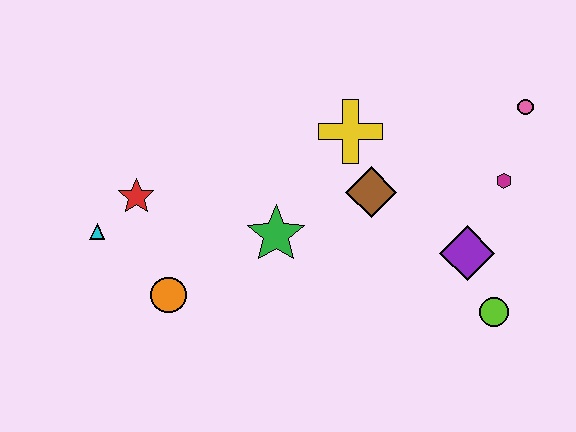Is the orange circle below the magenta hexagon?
Yes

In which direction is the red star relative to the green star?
The red star is to the left of the green star.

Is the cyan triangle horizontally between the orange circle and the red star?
No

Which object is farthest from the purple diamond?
The cyan triangle is farthest from the purple diamond.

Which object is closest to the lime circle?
The purple diamond is closest to the lime circle.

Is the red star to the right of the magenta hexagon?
No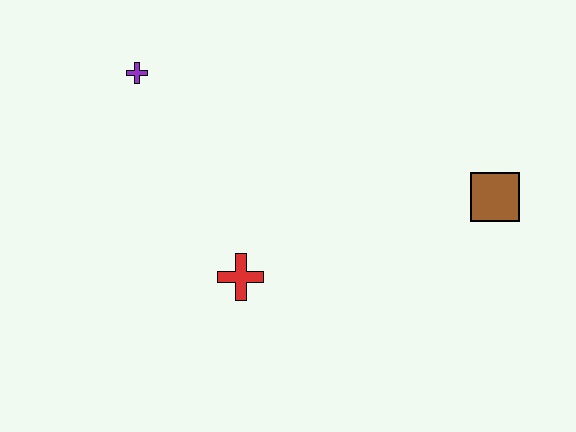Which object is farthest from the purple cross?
The brown square is farthest from the purple cross.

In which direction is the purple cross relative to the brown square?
The purple cross is to the left of the brown square.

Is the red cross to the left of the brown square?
Yes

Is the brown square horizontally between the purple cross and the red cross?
No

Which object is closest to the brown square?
The red cross is closest to the brown square.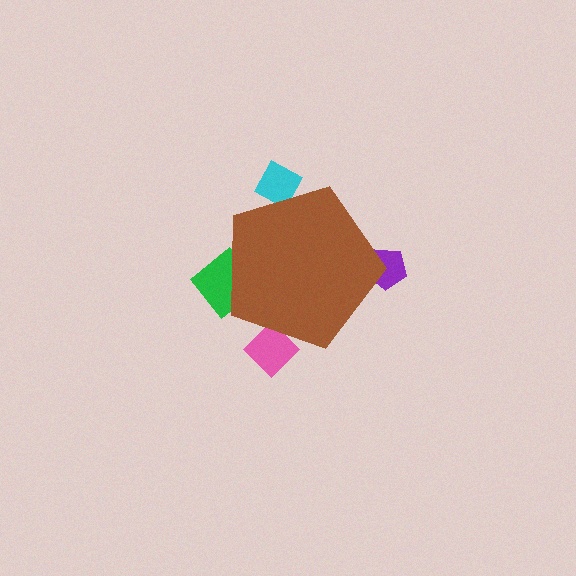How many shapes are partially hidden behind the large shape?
4 shapes are partially hidden.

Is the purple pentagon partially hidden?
Yes, the purple pentagon is partially hidden behind the brown pentagon.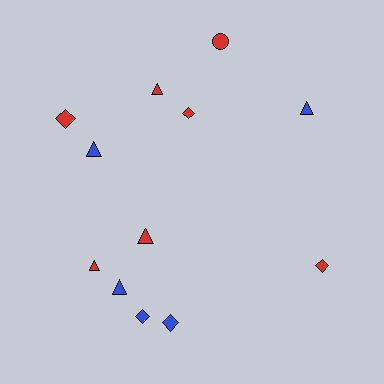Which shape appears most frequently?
Triangle, with 6 objects.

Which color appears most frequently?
Red, with 7 objects.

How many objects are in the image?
There are 12 objects.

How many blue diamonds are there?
There are 2 blue diamonds.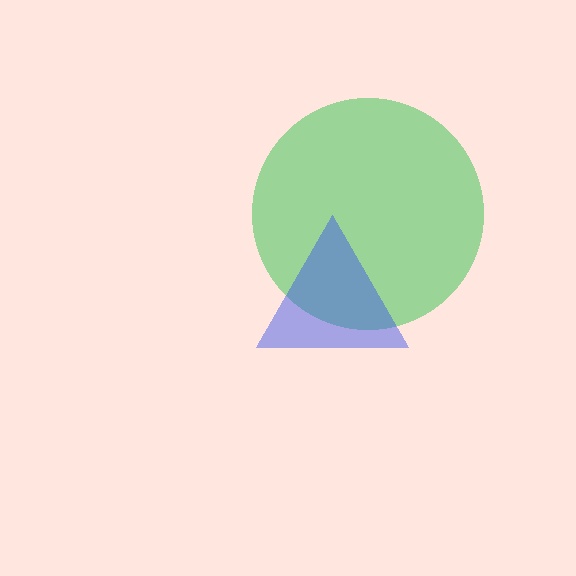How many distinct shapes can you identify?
There are 2 distinct shapes: a green circle, a blue triangle.